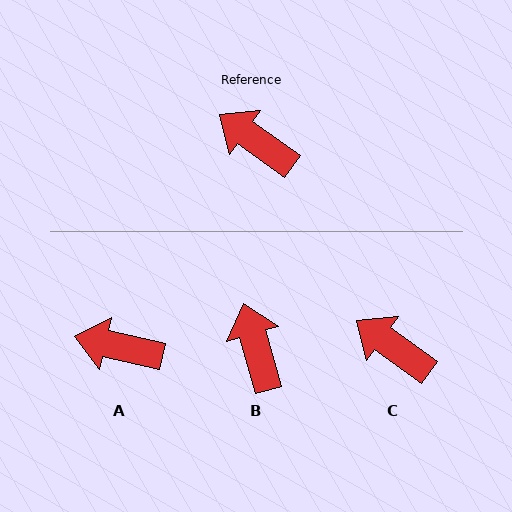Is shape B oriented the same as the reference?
No, it is off by about 38 degrees.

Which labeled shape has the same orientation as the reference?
C.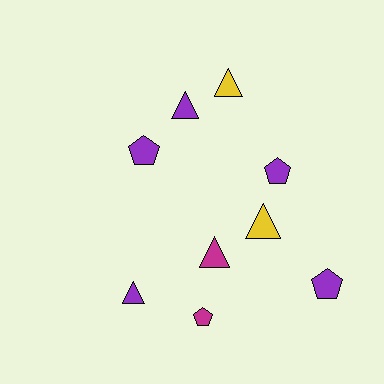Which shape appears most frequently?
Triangle, with 5 objects.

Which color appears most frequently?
Purple, with 5 objects.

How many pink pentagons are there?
There are no pink pentagons.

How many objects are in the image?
There are 9 objects.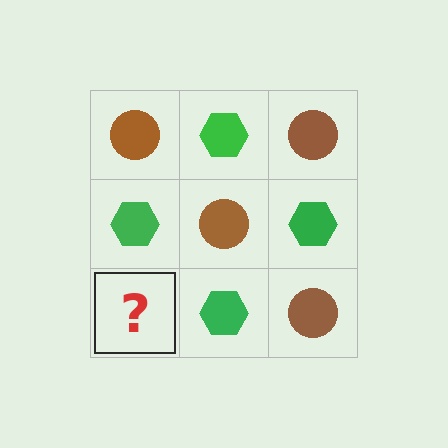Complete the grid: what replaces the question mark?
The question mark should be replaced with a brown circle.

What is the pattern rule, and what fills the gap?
The rule is that it alternates brown circle and green hexagon in a checkerboard pattern. The gap should be filled with a brown circle.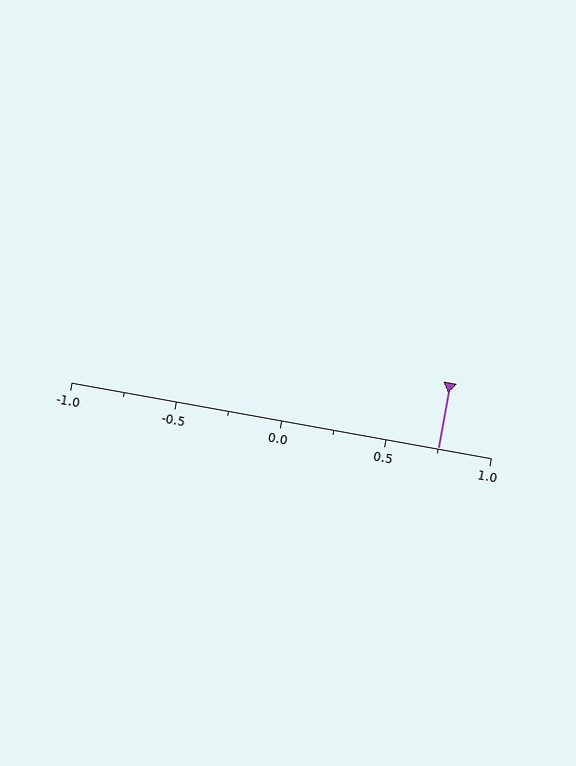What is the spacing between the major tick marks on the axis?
The major ticks are spaced 0.5 apart.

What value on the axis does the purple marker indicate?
The marker indicates approximately 0.75.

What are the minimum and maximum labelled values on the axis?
The axis runs from -1.0 to 1.0.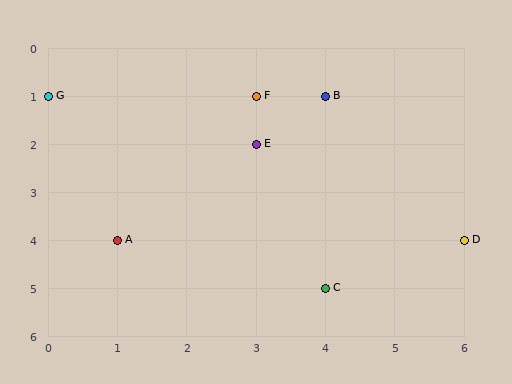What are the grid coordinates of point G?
Point G is at grid coordinates (0, 1).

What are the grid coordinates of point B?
Point B is at grid coordinates (4, 1).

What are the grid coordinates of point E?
Point E is at grid coordinates (3, 2).